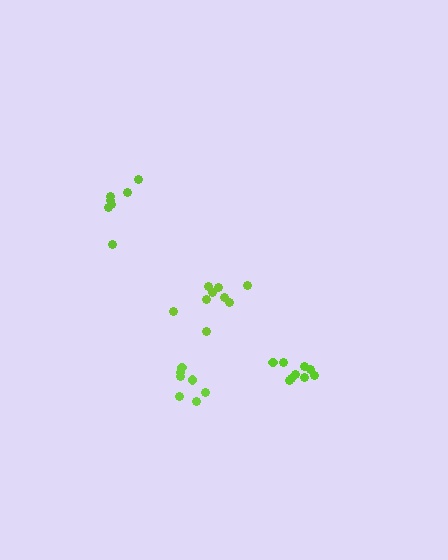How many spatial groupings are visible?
There are 4 spatial groupings.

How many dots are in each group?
Group 1: 9 dots, Group 2: 7 dots, Group 3: 7 dots, Group 4: 9 dots (32 total).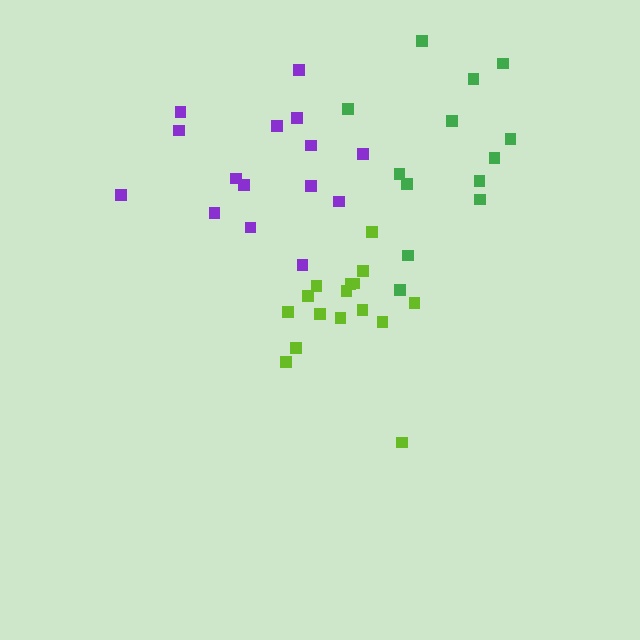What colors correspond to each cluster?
The clusters are colored: purple, green, lime.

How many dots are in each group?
Group 1: 15 dots, Group 2: 13 dots, Group 3: 16 dots (44 total).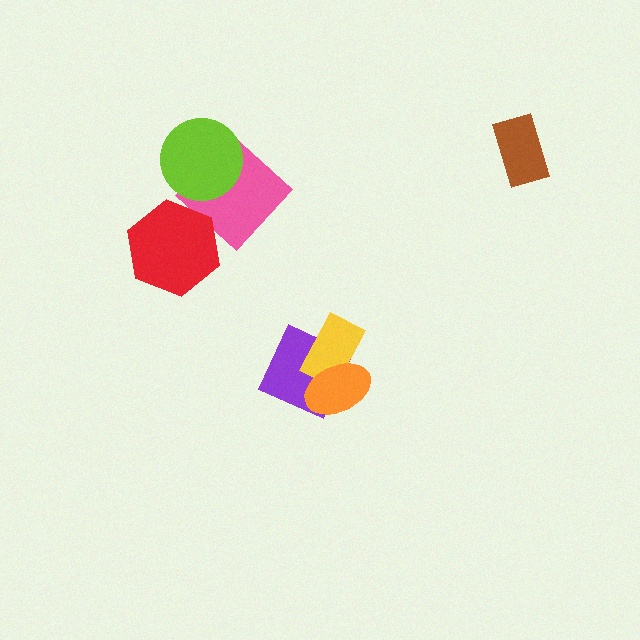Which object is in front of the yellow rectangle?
The orange ellipse is in front of the yellow rectangle.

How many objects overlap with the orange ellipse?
2 objects overlap with the orange ellipse.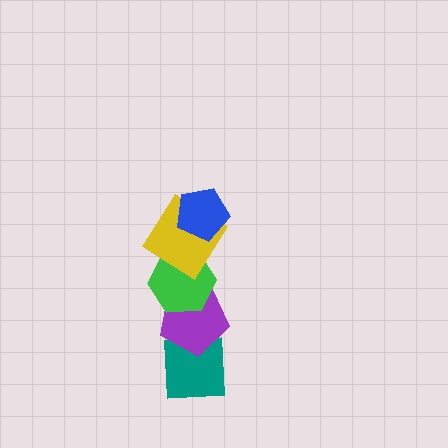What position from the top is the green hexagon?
The green hexagon is 3rd from the top.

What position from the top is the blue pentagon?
The blue pentagon is 1st from the top.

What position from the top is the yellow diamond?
The yellow diamond is 2nd from the top.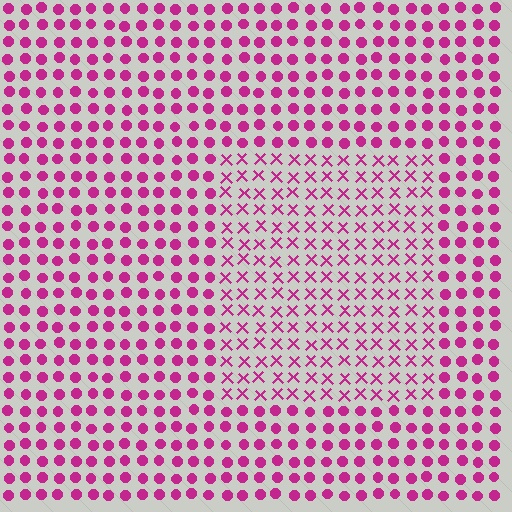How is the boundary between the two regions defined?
The boundary is defined by a change in element shape: X marks inside vs. circles outside. All elements share the same color and spacing.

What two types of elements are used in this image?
The image uses X marks inside the rectangle region and circles outside it.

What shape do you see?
I see a rectangle.